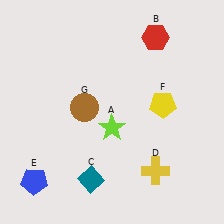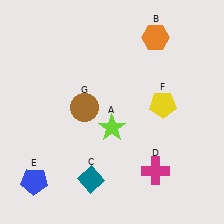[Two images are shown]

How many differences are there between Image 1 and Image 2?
There are 2 differences between the two images.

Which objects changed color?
B changed from red to orange. D changed from yellow to magenta.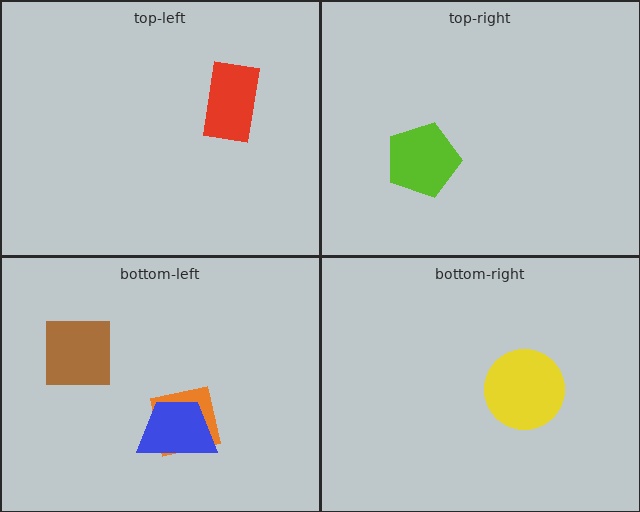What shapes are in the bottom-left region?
The orange square, the blue trapezoid, the brown square.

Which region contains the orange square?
The bottom-left region.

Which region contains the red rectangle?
The top-left region.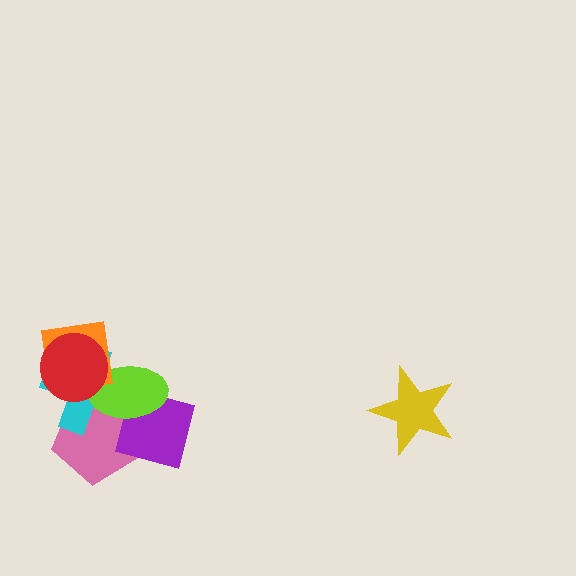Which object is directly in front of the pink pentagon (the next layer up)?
The cyan cross is directly in front of the pink pentagon.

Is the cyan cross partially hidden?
Yes, it is partially covered by another shape.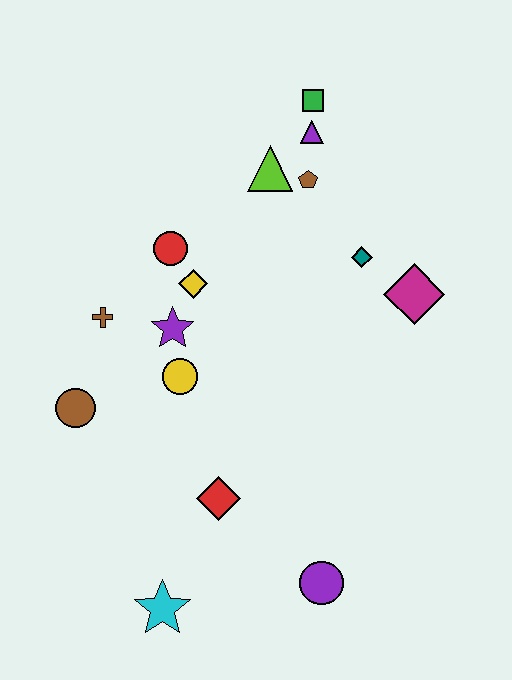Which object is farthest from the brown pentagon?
The cyan star is farthest from the brown pentagon.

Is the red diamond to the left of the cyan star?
No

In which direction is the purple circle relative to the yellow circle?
The purple circle is below the yellow circle.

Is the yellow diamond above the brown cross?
Yes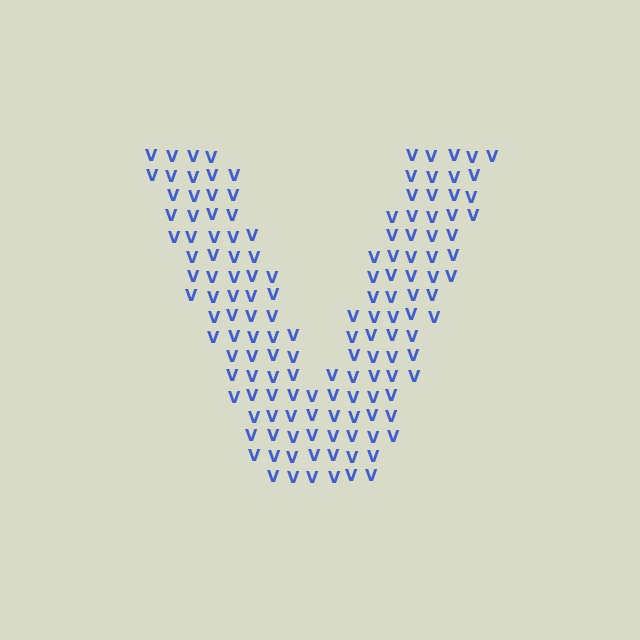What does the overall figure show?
The overall figure shows the letter V.